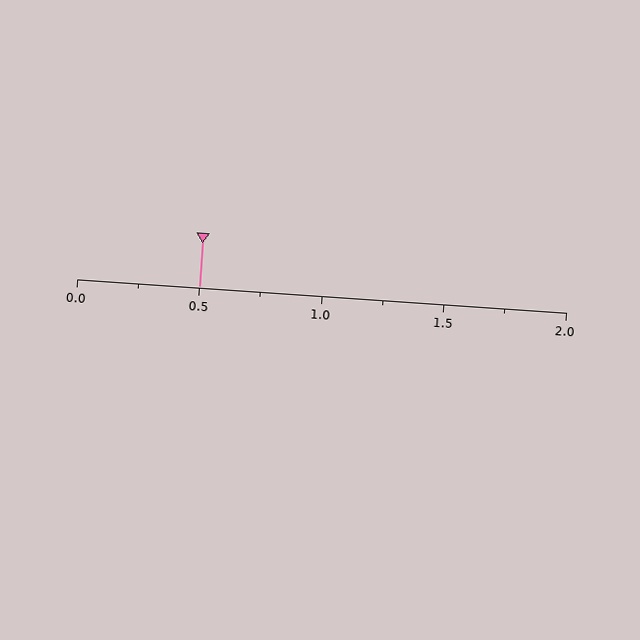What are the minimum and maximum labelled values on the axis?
The axis runs from 0.0 to 2.0.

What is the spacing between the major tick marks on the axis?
The major ticks are spaced 0.5 apart.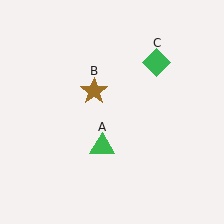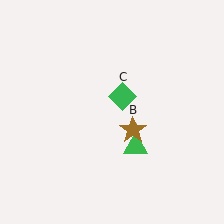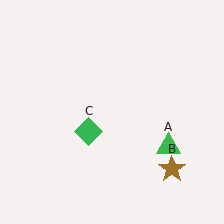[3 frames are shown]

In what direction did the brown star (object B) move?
The brown star (object B) moved down and to the right.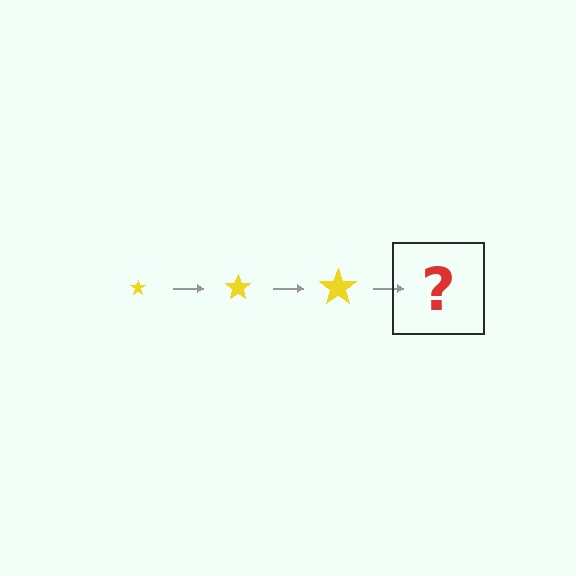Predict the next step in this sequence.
The next step is a yellow star, larger than the previous one.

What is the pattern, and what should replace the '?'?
The pattern is that the star gets progressively larger each step. The '?' should be a yellow star, larger than the previous one.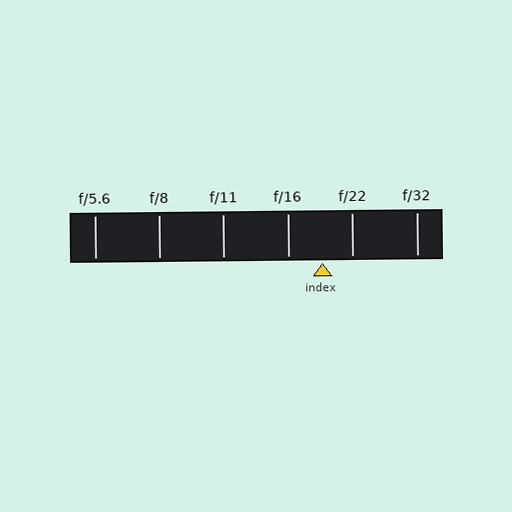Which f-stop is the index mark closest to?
The index mark is closest to f/22.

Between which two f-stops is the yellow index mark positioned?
The index mark is between f/16 and f/22.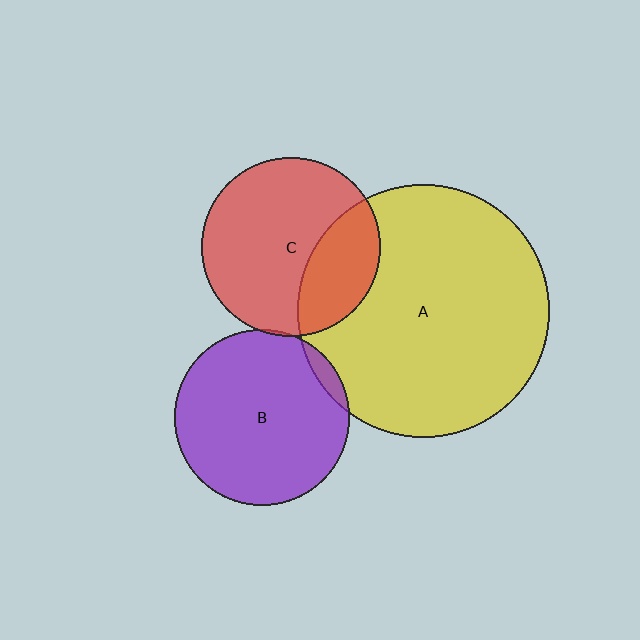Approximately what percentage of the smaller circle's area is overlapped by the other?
Approximately 5%.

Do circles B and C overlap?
Yes.